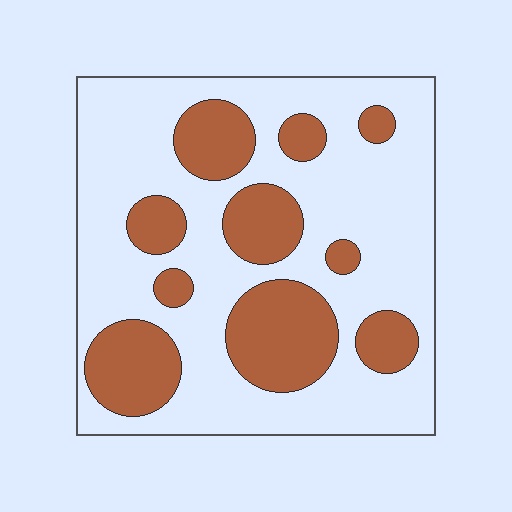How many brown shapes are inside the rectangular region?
10.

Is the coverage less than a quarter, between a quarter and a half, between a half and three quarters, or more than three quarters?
Between a quarter and a half.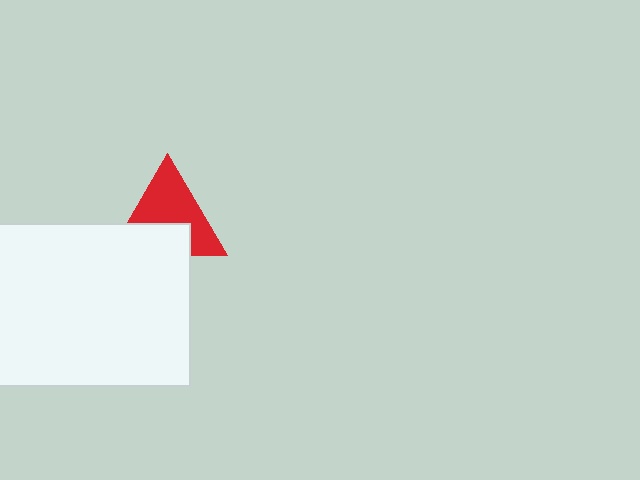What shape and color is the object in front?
The object in front is a white rectangle.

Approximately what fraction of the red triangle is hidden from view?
Roughly 39% of the red triangle is hidden behind the white rectangle.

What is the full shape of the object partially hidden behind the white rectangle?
The partially hidden object is a red triangle.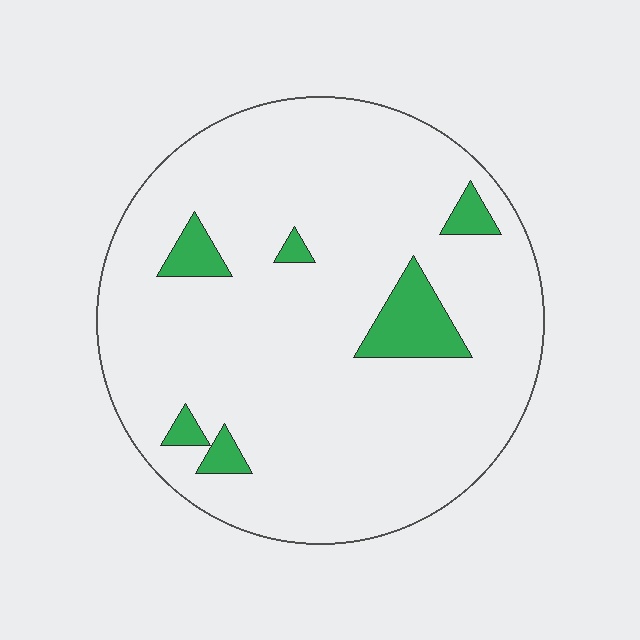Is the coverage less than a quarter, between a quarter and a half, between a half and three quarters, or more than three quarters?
Less than a quarter.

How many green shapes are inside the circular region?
6.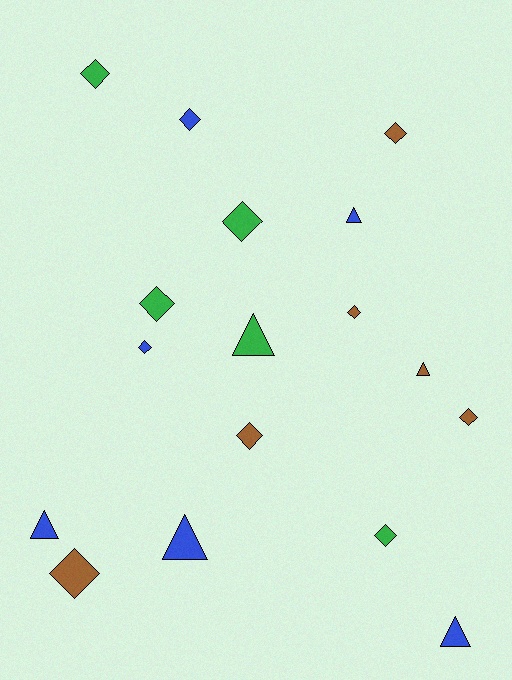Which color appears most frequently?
Brown, with 6 objects.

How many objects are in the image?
There are 17 objects.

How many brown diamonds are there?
There are 5 brown diamonds.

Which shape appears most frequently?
Diamond, with 11 objects.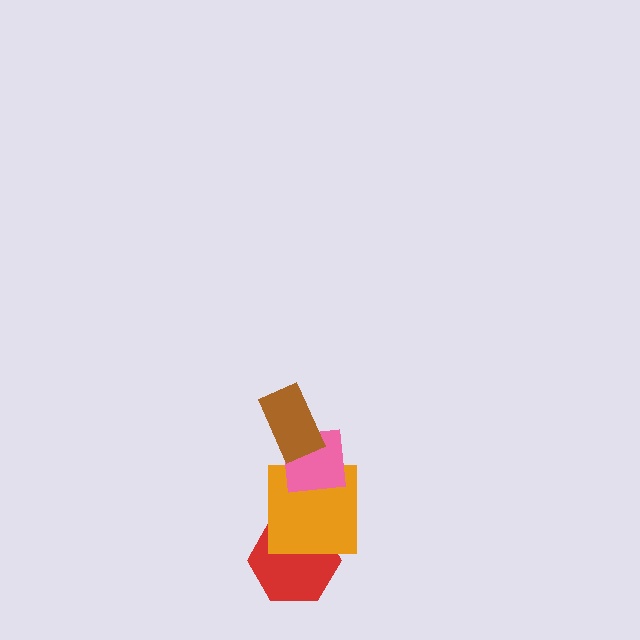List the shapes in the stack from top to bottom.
From top to bottom: the brown rectangle, the pink square, the orange square, the red hexagon.